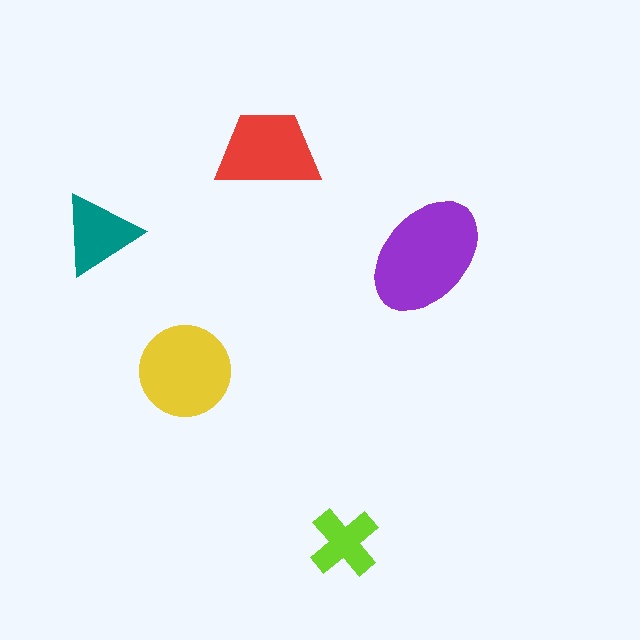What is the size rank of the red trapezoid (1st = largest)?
3rd.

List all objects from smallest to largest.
The lime cross, the teal triangle, the red trapezoid, the yellow circle, the purple ellipse.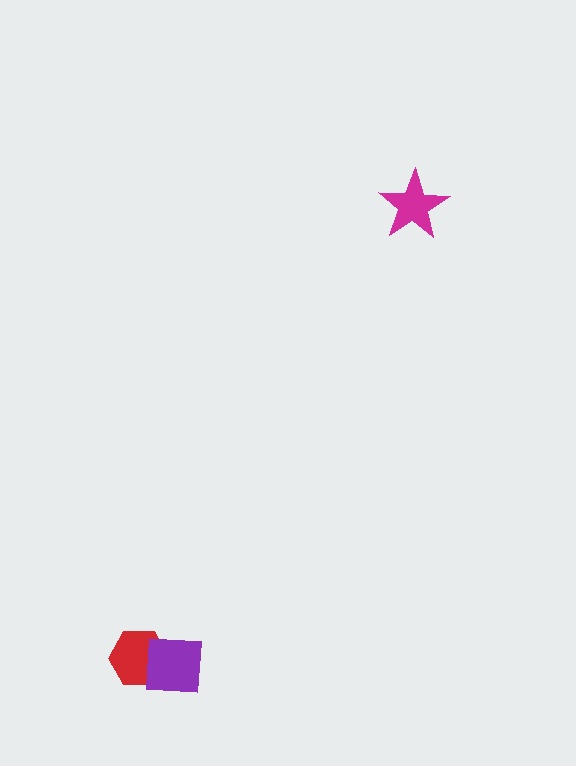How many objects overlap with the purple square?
1 object overlaps with the purple square.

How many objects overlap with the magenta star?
0 objects overlap with the magenta star.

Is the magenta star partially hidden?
No, no other shape covers it.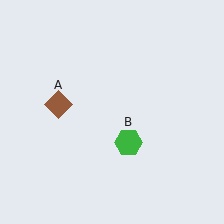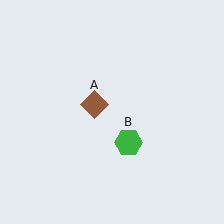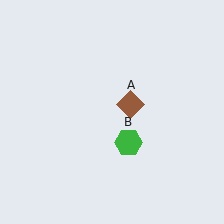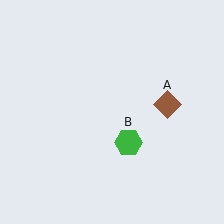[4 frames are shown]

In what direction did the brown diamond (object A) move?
The brown diamond (object A) moved right.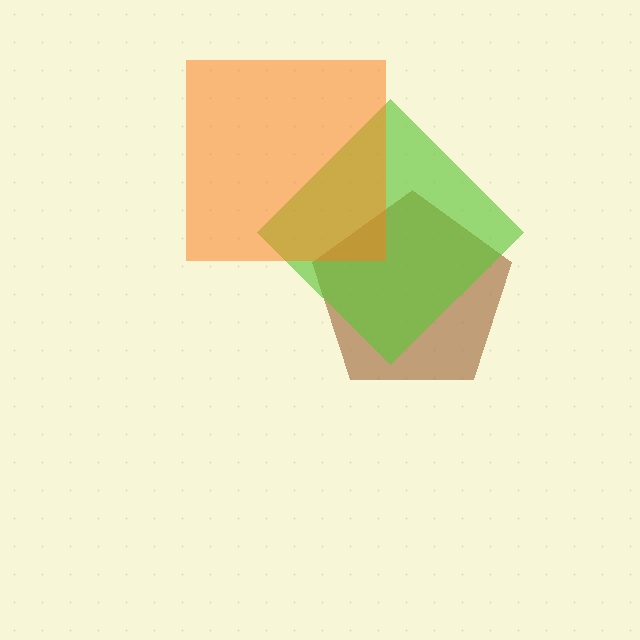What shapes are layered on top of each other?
The layered shapes are: a brown pentagon, a lime diamond, an orange square.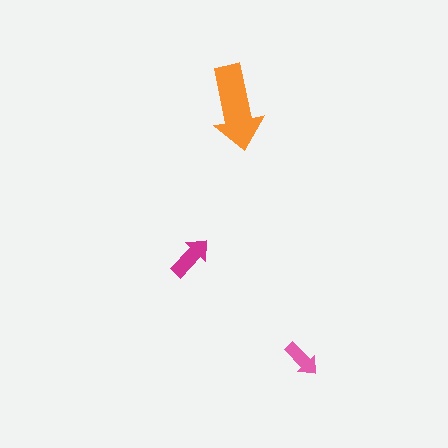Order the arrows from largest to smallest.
the orange one, the magenta one, the pink one.